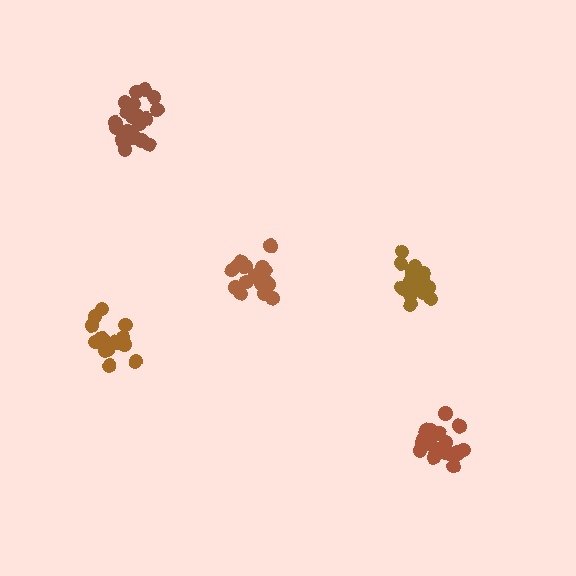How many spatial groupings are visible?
There are 5 spatial groupings.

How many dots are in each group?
Group 1: 20 dots, Group 2: 15 dots, Group 3: 21 dots, Group 4: 20 dots, Group 5: 19 dots (95 total).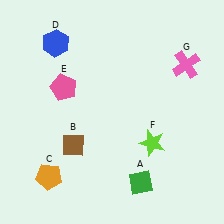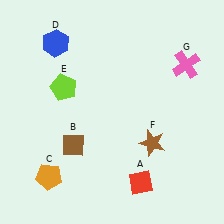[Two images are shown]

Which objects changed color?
A changed from green to red. E changed from pink to lime. F changed from lime to brown.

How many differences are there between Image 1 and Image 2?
There are 3 differences between the two images.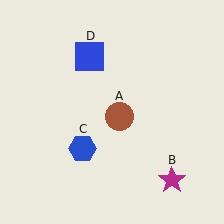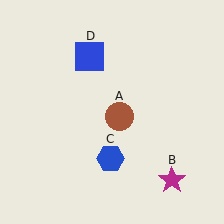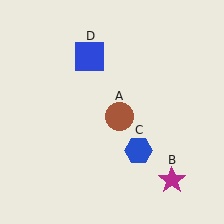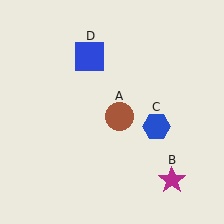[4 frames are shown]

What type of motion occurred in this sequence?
The blue hexagon (object C) rotated counterclockwise around the center of the scene.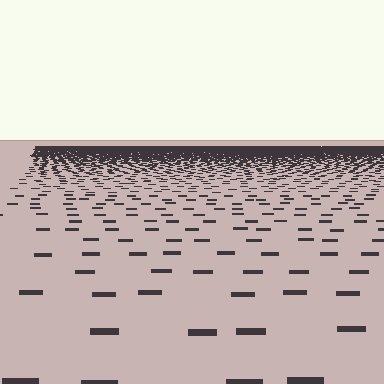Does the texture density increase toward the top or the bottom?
Density increases toward the top.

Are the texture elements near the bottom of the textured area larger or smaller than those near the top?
Larger. Near the bottom, elements are closer to the viewer and appear at a bigger on-screen size.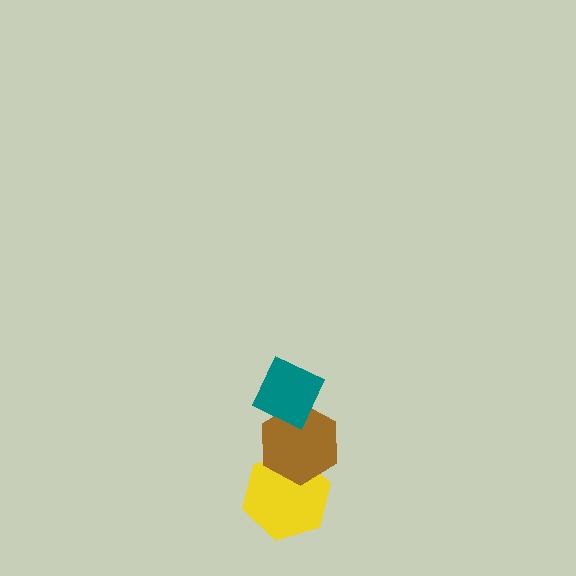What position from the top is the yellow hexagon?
The yellow hexagon is 3rd from the top.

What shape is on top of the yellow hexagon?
The brown hexagon is on top of the yellow hexagon.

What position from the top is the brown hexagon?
The brown hexagon is 2nd from the top.